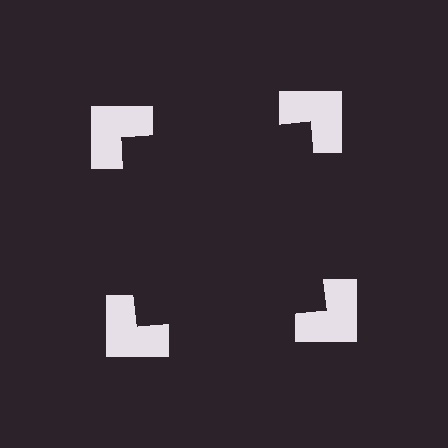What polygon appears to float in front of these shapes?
An illusory square — its edges are inferred from the aligned wedge cuts in the notched squares, not physically drawn.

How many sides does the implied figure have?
4 sides.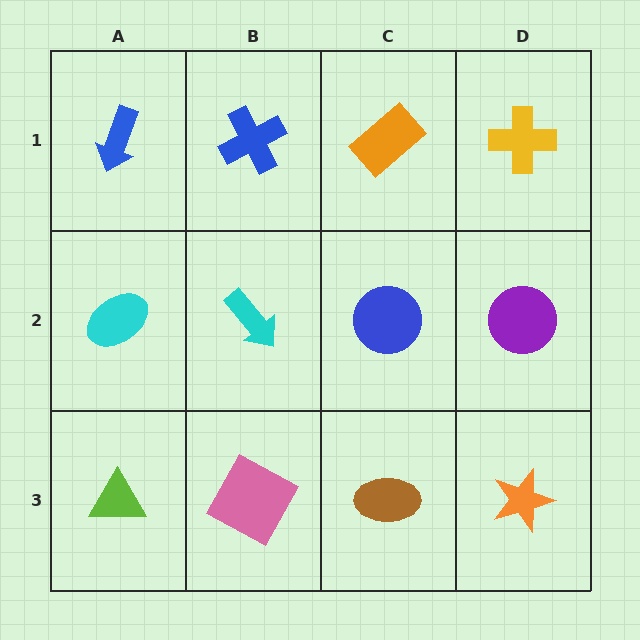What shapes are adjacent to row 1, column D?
A purple circle (row 2, column D), an orange rectangle (row 1, column C).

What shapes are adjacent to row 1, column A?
A cyan ellipse (row 2, column A), a blue cross (row 1, column B).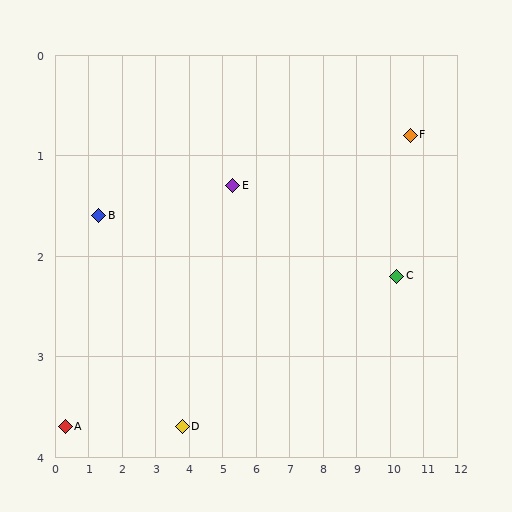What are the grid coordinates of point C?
Point C is at approximately (10.2, 2.2).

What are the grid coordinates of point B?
Point B is at approximately (1.3, 1.6).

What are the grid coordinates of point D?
Point D is at approximately (3.8, 3.7).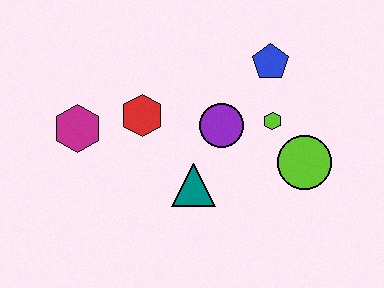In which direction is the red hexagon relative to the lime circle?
The red hexagon is to the left of the lime circle.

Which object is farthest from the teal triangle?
The blue pentagon is farthest from the teal triangle.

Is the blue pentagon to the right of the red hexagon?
Yes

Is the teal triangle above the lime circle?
No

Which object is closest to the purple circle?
The lime hexagon is closest to the purple circle.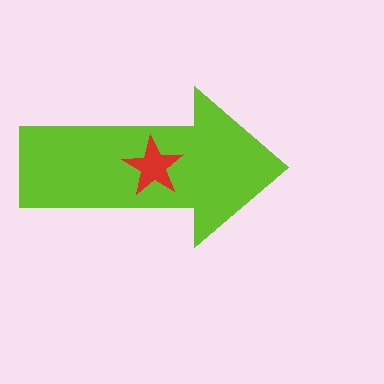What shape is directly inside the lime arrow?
The red star.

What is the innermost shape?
The red star.